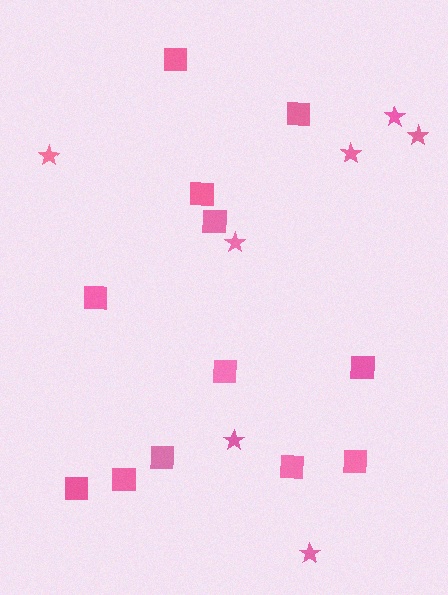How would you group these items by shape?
There are 2 groups: one group of stars (7) and one group of squares (12).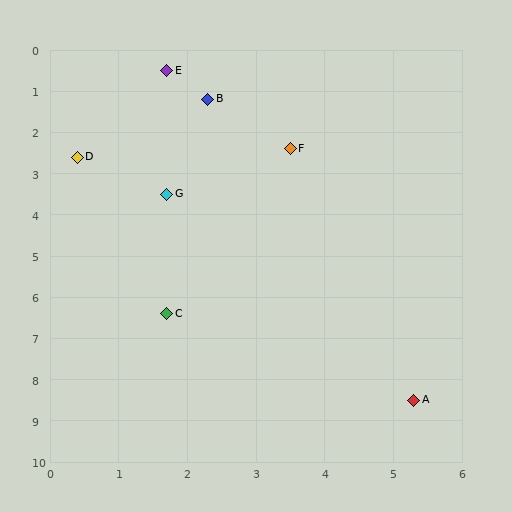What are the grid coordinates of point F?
Point F is at approximately (3.5, 2.4).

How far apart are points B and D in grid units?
Points B and D are about 2.4 grid units apart.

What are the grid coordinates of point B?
Point B is at approximately (2.3, 1.2).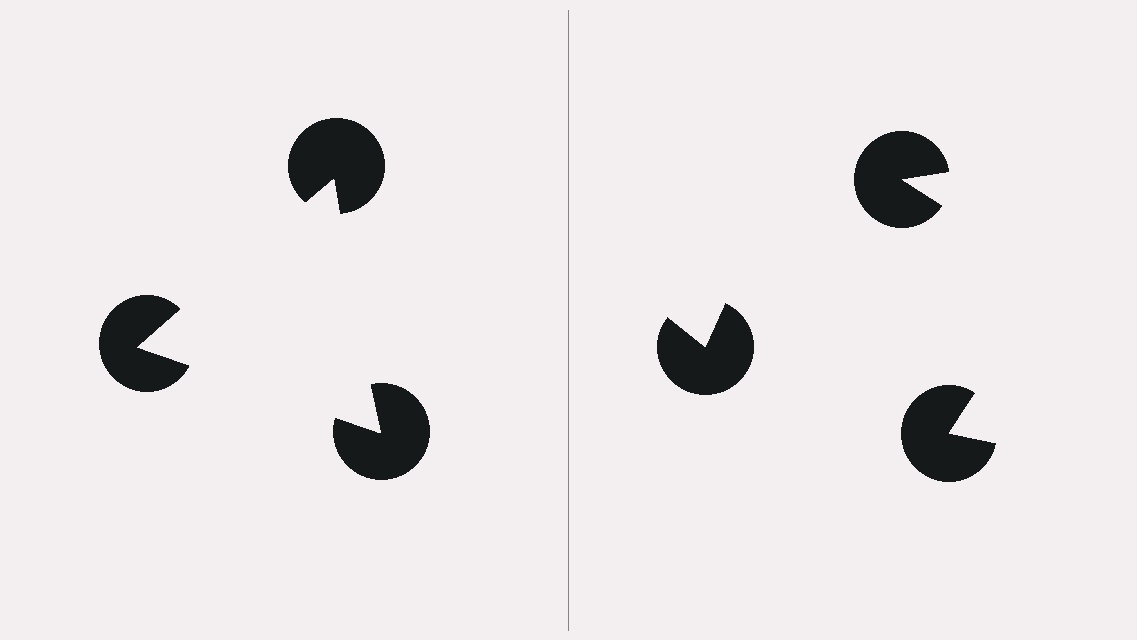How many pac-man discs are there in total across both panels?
6 — 3 on each side.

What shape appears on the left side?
An illusory triangle.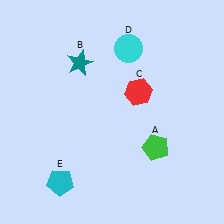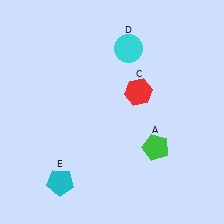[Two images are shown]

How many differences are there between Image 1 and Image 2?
There is 1 difference between the two images.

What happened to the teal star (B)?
The teal star (B) was removed in Image 2. It was in the top-left area of Image 1.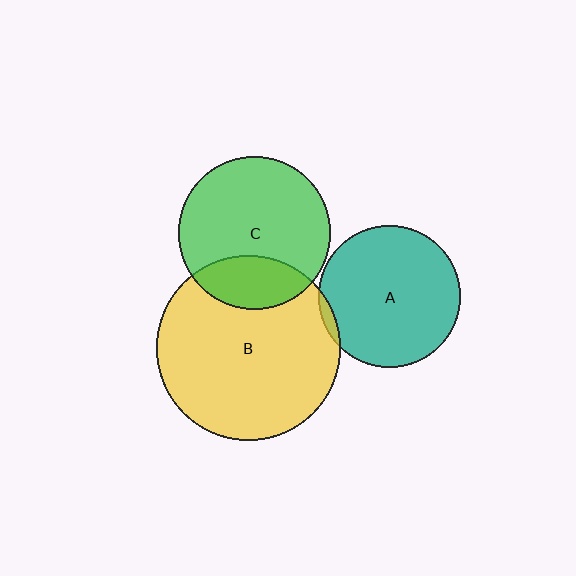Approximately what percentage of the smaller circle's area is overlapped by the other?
Approximately 5%.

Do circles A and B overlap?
Yes.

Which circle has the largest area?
Circle B (yellow).